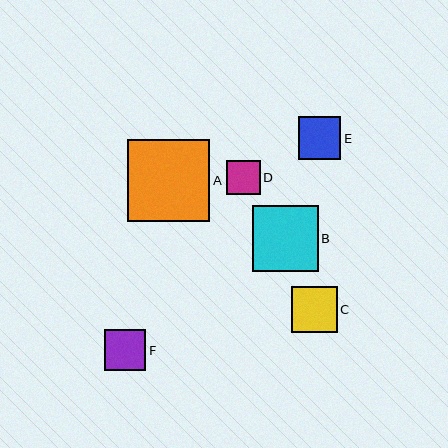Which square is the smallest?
Square D is the smallest with a size of approximately 33 pixels.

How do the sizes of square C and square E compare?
Square C and square E are approximately the same size.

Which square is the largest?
Square A is the largest with a size of approximately 82 pixels.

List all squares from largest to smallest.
From largest to smallest: A, B, C, E, F, D.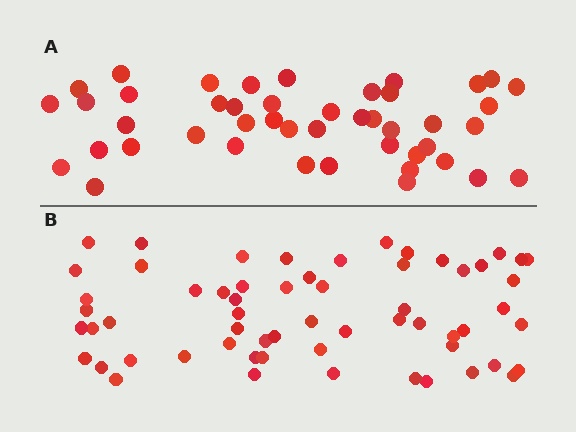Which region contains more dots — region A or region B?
Region B (the bottom region) has more dots.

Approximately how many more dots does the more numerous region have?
Region B has approximately 15 more dots than region A.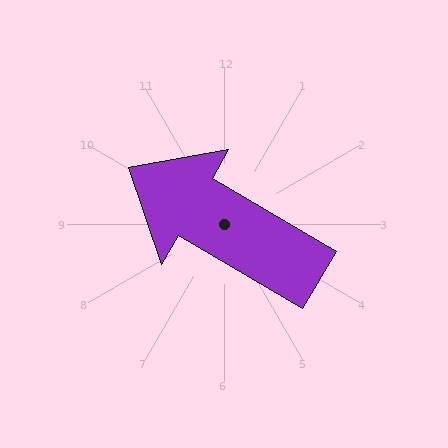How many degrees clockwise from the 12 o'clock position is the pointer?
Approximately 300 degrees.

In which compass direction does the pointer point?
Northwest.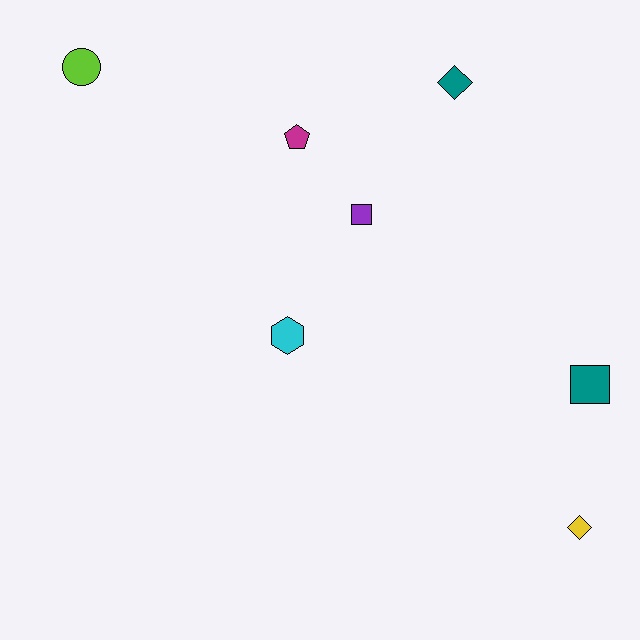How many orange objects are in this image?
There are no orange objects.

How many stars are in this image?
There are no stars.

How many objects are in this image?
There are 7 objects.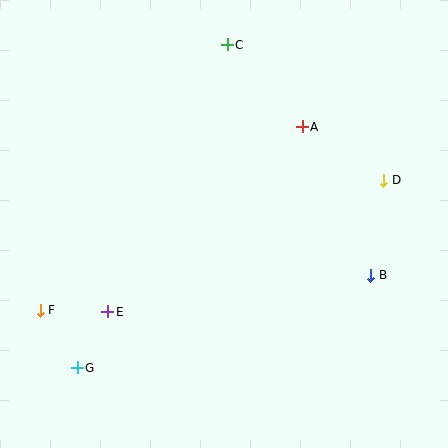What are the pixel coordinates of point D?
Point D is at (384, 180).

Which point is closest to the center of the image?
Point A at (302, 127) is closest to the center.